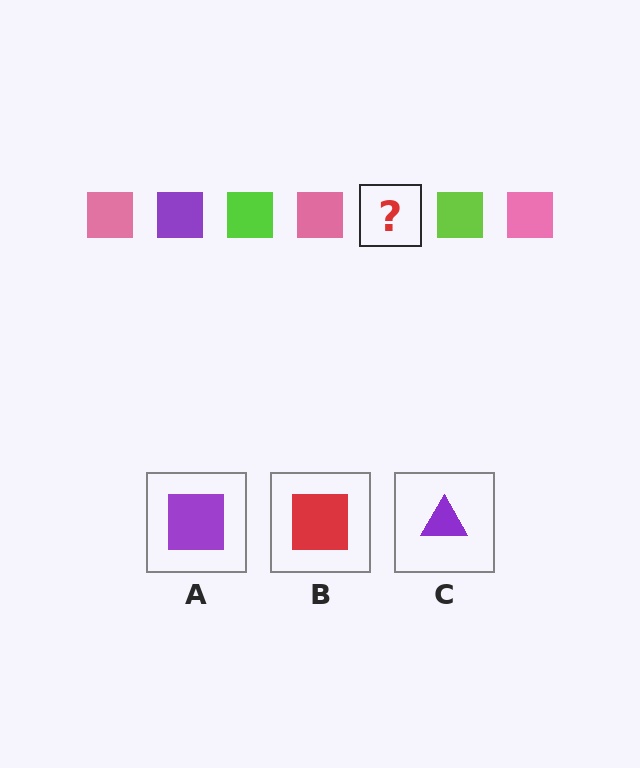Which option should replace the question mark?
Option A.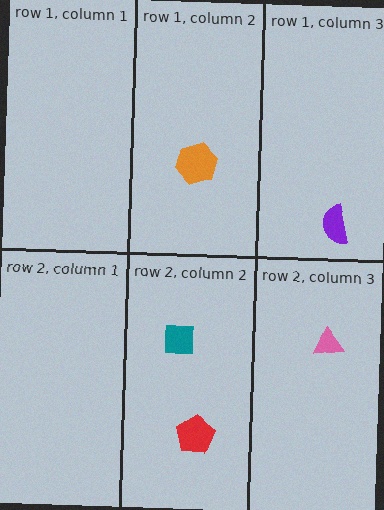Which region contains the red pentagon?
The row 2, column 2 region.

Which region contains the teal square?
The row 2, column 2 region.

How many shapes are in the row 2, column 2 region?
2.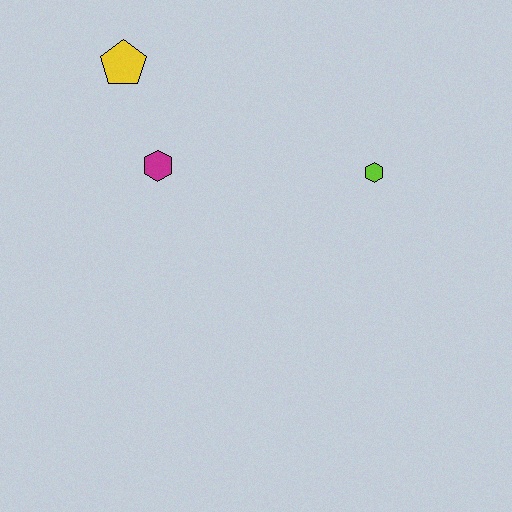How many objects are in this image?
There are 3 objects.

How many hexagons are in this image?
There are 2 hexagons.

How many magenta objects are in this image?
There is 1 magenta object.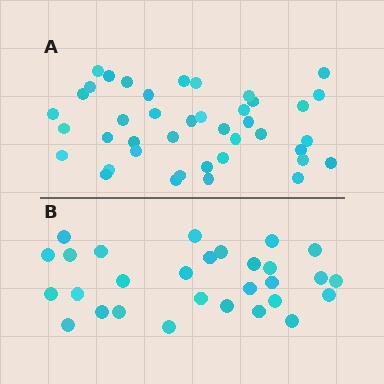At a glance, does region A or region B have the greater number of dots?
Region A (the top region) has more dots.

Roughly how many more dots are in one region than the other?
Region A has roughly 12 or so more dots than region B.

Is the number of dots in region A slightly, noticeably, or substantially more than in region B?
Region A has noticeably more, but not dramatically so. The ratio is roughly 1.4 to 1.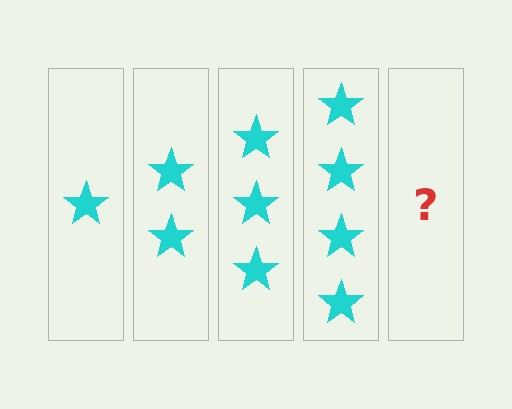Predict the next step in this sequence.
The next step is 5 stars.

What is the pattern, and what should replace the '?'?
The pattern is that each step adds one more star. The '?' should be 5 stars.